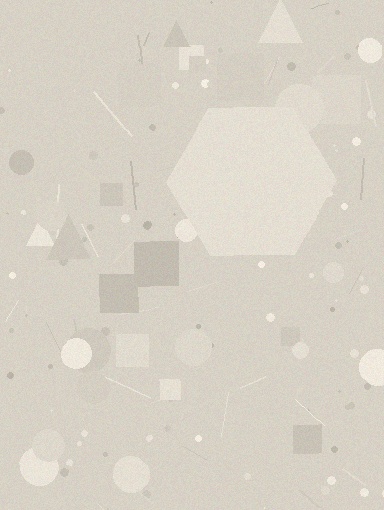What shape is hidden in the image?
A hexagon is hidden in the image.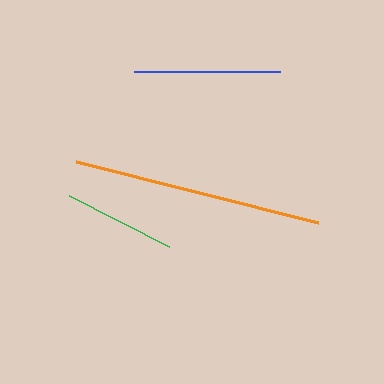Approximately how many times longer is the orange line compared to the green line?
The orange line is approximately 2.2 times the length of the green line.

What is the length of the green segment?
The green segment is approximately 112 pixels long.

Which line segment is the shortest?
The green line is the shortest at approximately 112 pixels.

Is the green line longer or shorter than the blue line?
The blue line is longer than the green line.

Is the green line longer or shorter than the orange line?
The orange line is longer than the green line.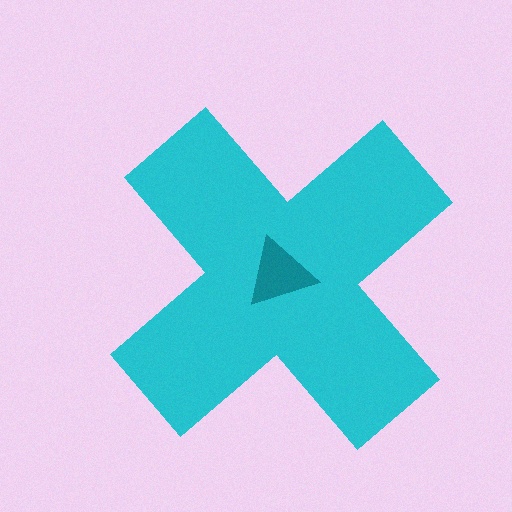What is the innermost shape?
The teal triangle.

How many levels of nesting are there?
2.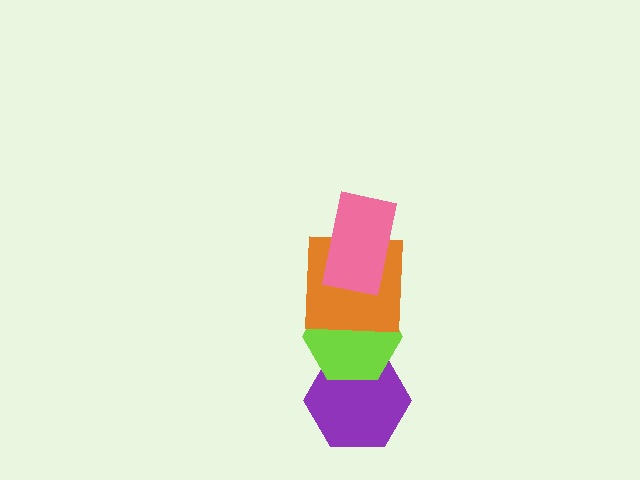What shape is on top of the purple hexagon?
The lime hexagon is on top of the purple hexagon.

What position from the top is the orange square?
The orange square is 2nd from the top.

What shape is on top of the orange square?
The pink rectangle is on top of the orange square.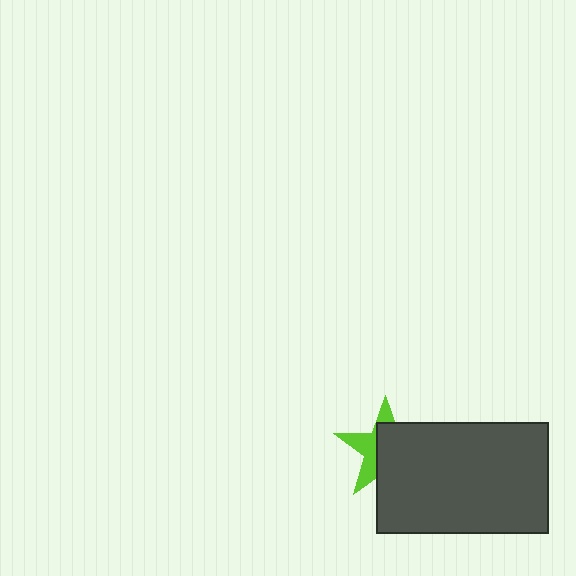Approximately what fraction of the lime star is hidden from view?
Roughly 61% of the lime star is hidden behind the dark gray rectangle.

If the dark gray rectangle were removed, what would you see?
You would see the complete lime star.